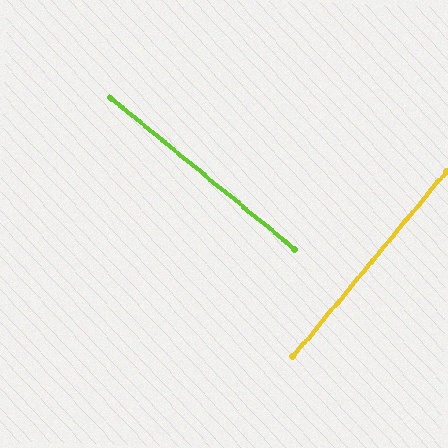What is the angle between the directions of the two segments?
Approximately 90 degrees.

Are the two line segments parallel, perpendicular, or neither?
Perpendicular — they meet at approximately 90°.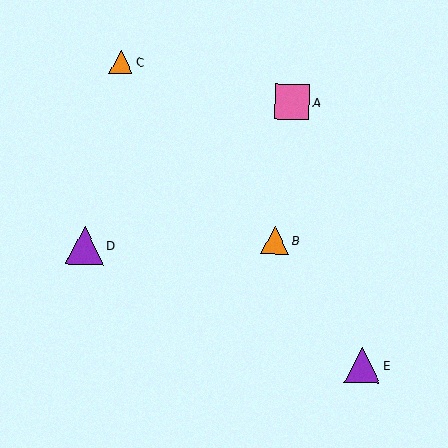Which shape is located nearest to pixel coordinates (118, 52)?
The orange triangle (labeled C) at (121, 62) is nearest to that location.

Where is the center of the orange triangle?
The center of the orange triangle is at (121, 62).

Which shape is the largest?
The purple triangle (labeled D) is the largest.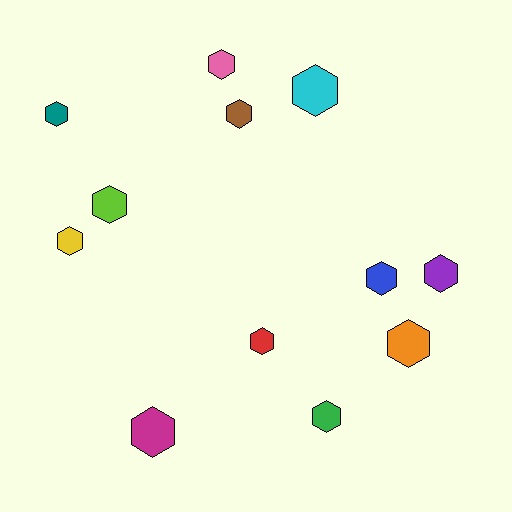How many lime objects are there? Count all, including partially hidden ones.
There is 1 lime object.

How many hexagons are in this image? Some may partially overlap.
There are 12 hexagons.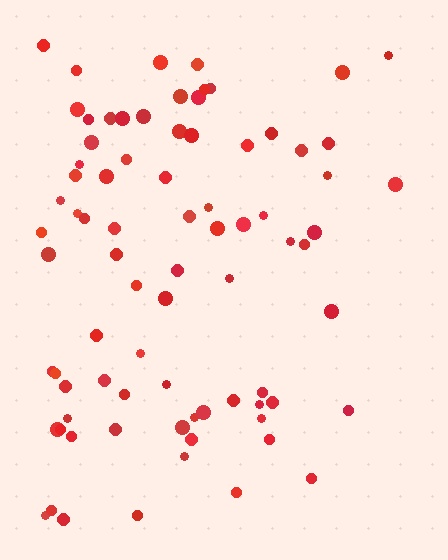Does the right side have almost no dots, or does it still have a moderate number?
Still a moderate number, just noticeably fewer than the left.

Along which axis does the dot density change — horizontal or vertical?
Horizontal.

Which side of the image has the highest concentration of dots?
The left.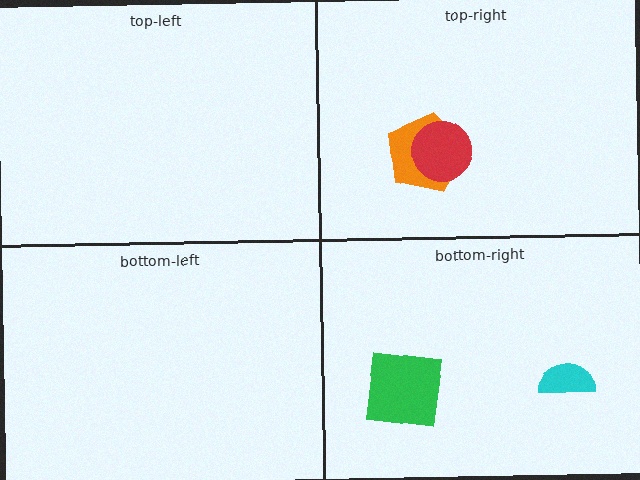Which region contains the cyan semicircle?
The bottom-right region.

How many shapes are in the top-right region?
2.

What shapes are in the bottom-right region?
The green square, the cyan semicircle.